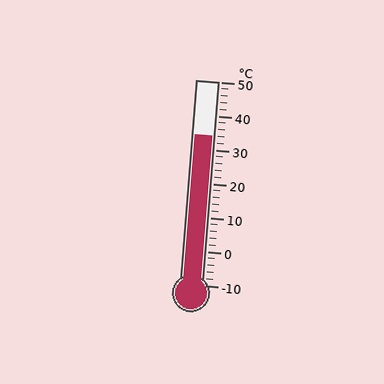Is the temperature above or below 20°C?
The temperature is above 20°C.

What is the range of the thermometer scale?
The thermometer scale ranges from -10°C to 50°C.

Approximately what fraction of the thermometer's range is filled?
The thermometer is filled to approximately 75% of its range.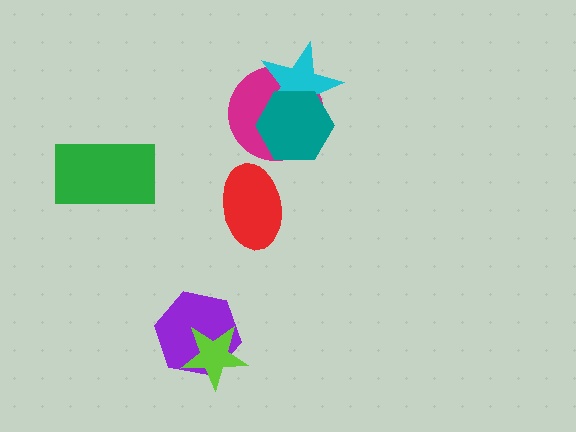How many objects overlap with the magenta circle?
2 objects overlap with the magenta circle.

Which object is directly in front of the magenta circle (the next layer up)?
The cyan star is directly in front of the magenta circle.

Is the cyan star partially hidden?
Yes, it is partially covered by another shape.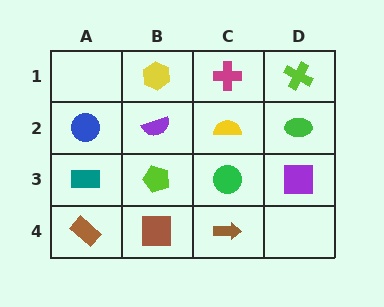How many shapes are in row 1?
3 shapes.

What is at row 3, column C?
A green circle.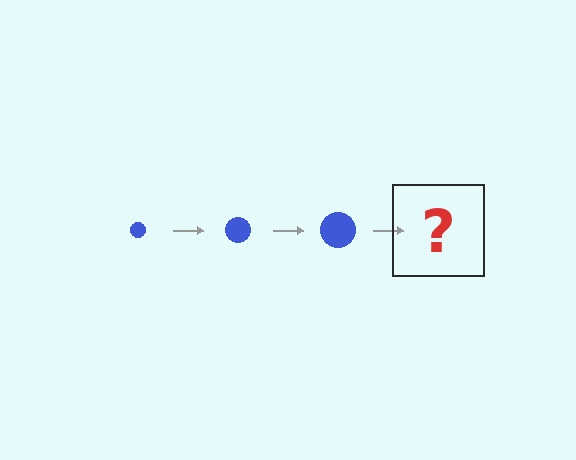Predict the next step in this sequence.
The next step is a blue circle, larger than the previous one.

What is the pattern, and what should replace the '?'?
The pattern is that the circle gets progressively larger each step. The '?' should be a blue circle, larger than the previous one.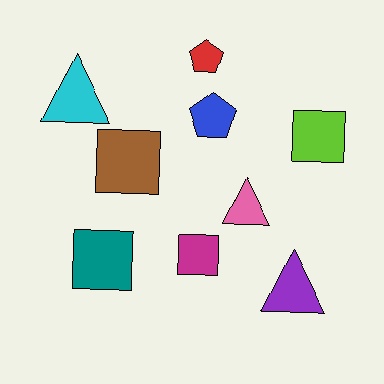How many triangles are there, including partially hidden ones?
There are 3 triangles.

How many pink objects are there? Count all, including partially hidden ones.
There is 1 pink object.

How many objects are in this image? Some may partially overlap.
There are 9 objects.